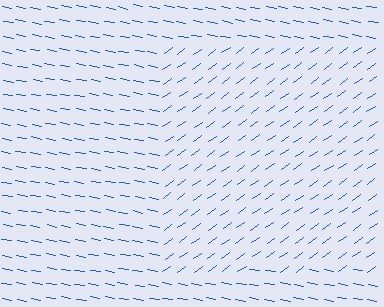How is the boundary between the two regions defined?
The boundary is defined purely by a change in line orientation (approximately 45 degrees difference). All lines are the same color and thickness.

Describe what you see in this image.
The image is filled with small blue line segments. A rectangle region in the image has lines oriented differently from the surrounding lines, creating a visible texture boundary.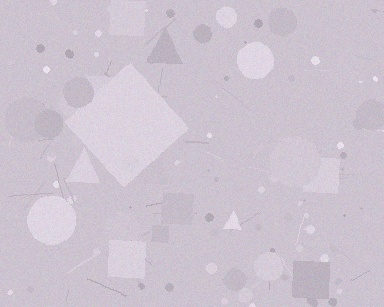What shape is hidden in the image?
A diamond is hidden in the image.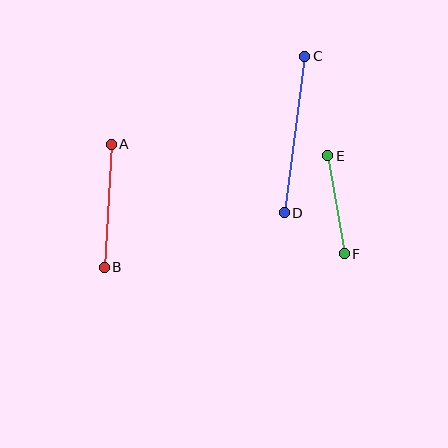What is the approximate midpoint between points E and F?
The midpoint is at approximately (336, 205) pixels.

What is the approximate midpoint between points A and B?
The midpoint is at approximately (108, 206) pixels.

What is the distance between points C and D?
The distance is approximately 158 pixels.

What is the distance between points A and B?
The distance is approximately 123 pixels.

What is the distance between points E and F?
The distance is approximately 99 pixels.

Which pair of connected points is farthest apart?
Points C and D are farthest apart.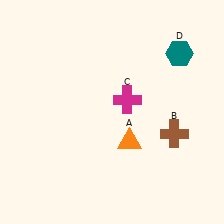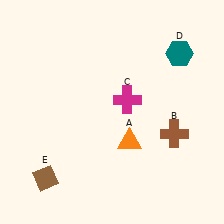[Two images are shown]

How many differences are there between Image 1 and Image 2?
There is 1 difference between the two images.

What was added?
A brown diamond (E) was added in Image 2.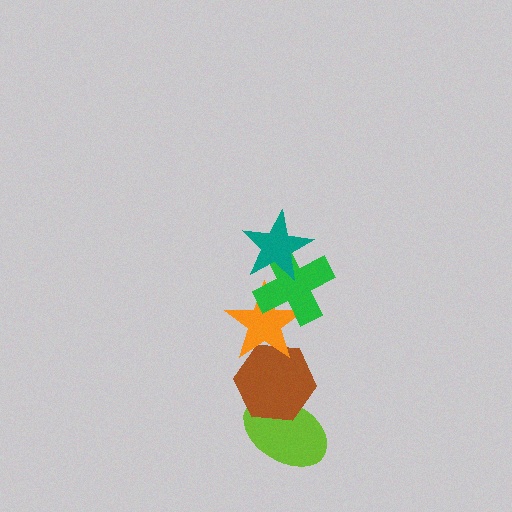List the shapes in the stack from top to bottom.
From top to bottom: the teal star, the green cross, the orange star, the brown hexagon, the lime ellipse.